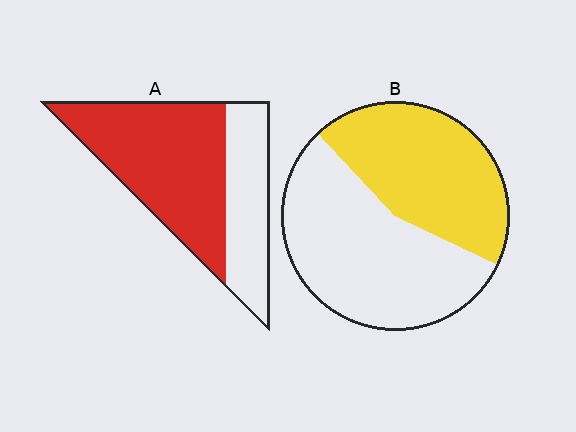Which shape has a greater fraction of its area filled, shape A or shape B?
Shape A.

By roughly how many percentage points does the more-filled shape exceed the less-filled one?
By roughly 20 percentage points (A over B).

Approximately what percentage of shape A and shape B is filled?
A is approximately 65% and B is approximately 45%.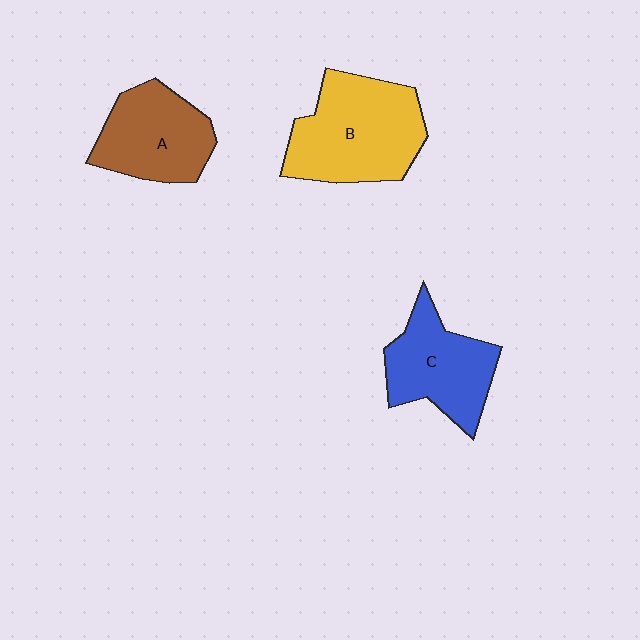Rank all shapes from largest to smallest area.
From largest to smallest: B (yellow), C (blue), A (brown).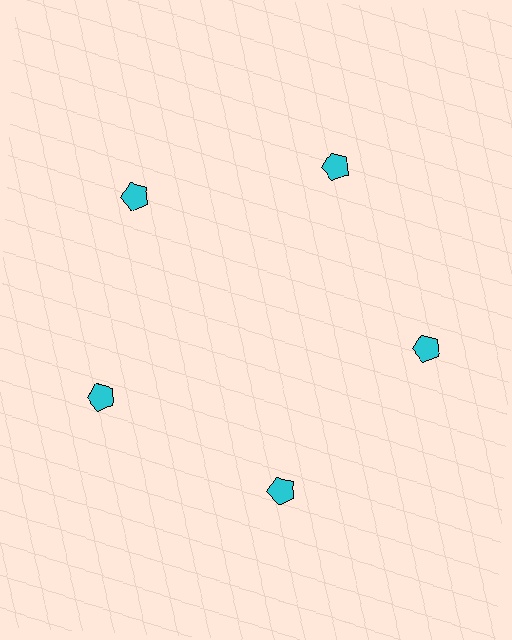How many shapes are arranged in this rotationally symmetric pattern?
There are 5 shapes, arranged in 5 groups of 1.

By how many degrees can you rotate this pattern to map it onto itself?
The pattern maps onto itself every 72 degrees of rotation.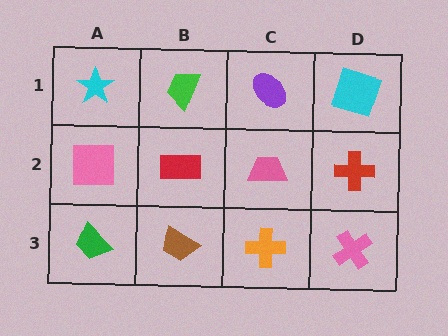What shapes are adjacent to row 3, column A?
A pink square (row 2, column A), a brown trapezoid (row 3, column B).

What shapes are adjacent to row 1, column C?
A pink trapezoid (row 2, column C), a green trapezoid (row 1, column B), a cyan square (row 1, column D).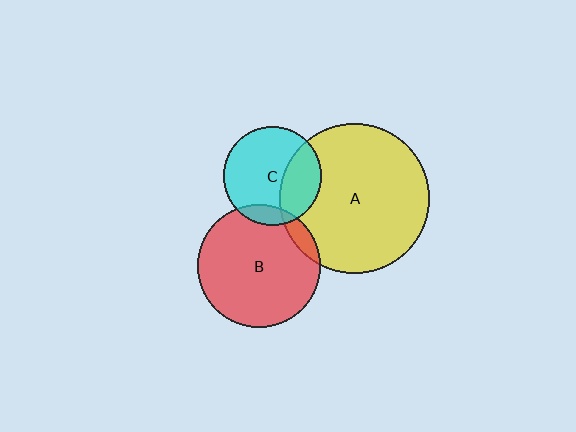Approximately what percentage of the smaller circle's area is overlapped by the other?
Approximately 10%.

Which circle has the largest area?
Circle A (yellow).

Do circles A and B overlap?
Yes.